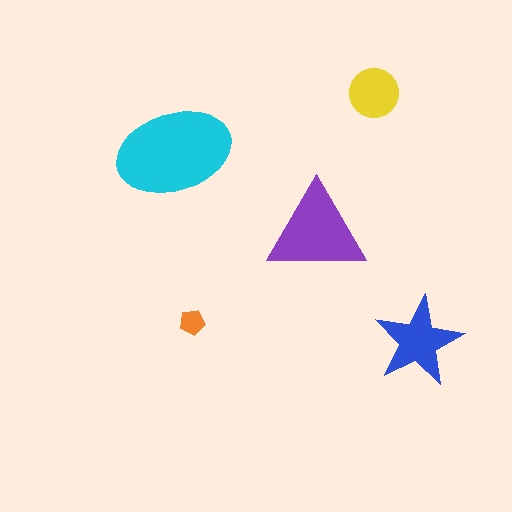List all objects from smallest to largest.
The orange pentagon, the yellow circle, the blue star, the purple triangle, the cyan ellipse.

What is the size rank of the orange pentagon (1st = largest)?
5th.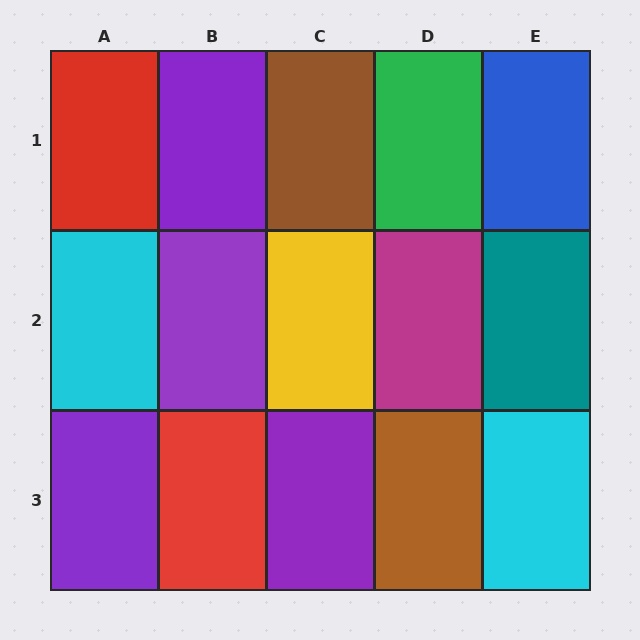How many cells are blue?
1 cell is blue.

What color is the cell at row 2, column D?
Magenta.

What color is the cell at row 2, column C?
Yellow.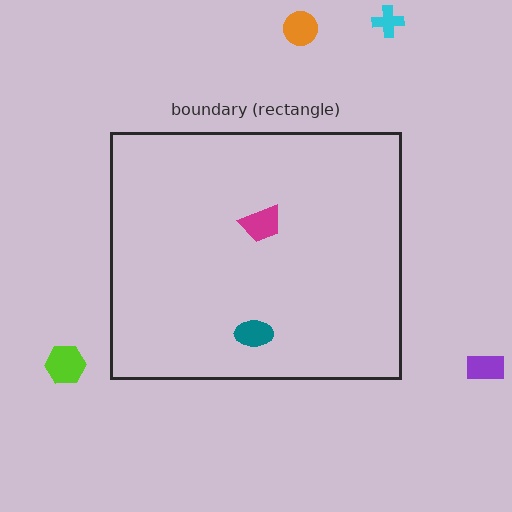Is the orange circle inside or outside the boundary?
Outside.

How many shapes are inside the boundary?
2 inside, 4 outside.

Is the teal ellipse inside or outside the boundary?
Inside.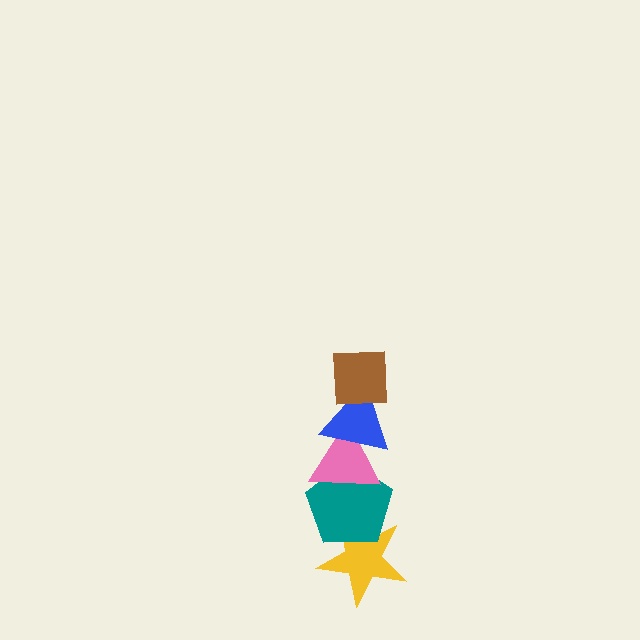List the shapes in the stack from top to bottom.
From top to bottom: the brown square, the blue triangle, the pink triangle, the teal pentagon, the yellow star.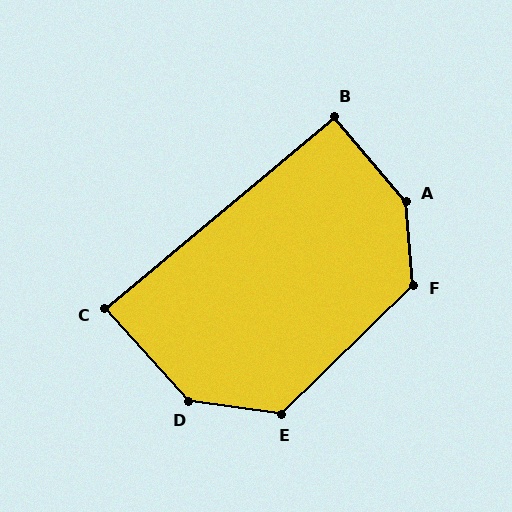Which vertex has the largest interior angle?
A, at approximately 144 degrees.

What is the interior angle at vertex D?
Approximately 140 degrees (obtuse).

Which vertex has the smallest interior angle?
C, at approximately 88 degrees.